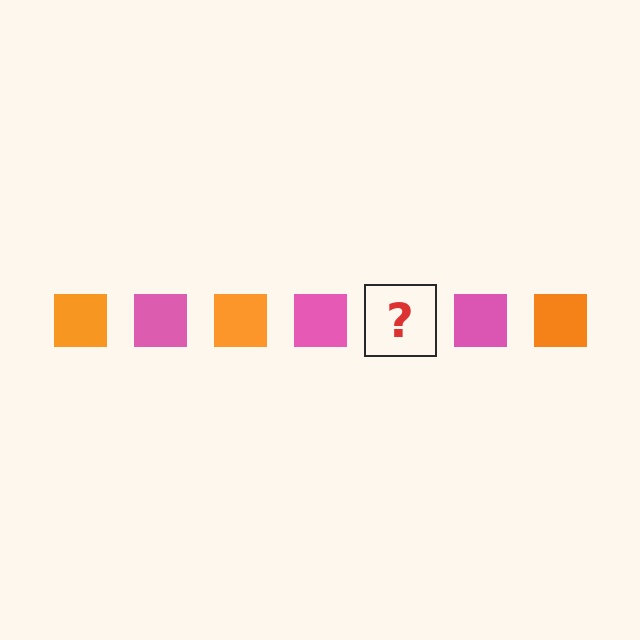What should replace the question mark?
The question mark should be replaced with an orange square.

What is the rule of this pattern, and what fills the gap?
The rule is that the pattern cycles through orange, pink squares. The gap should be filled with an orange square.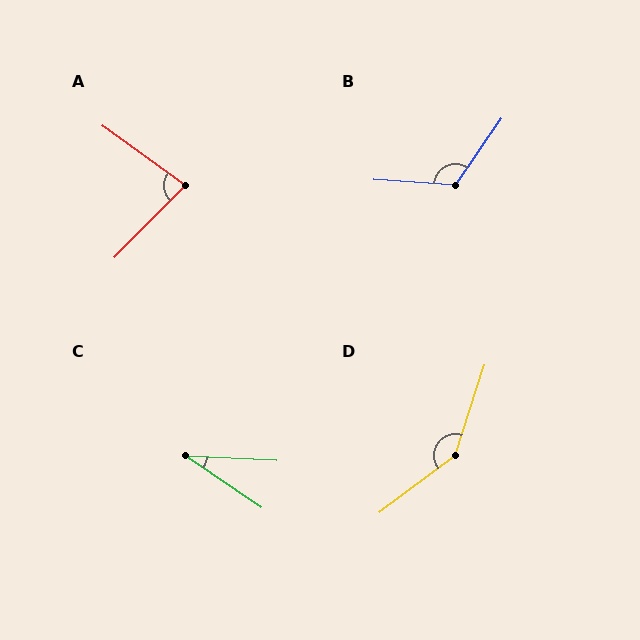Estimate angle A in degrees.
Approximately 81 degrees.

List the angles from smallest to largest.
C (31°), A (81°), B (121°), D (145°).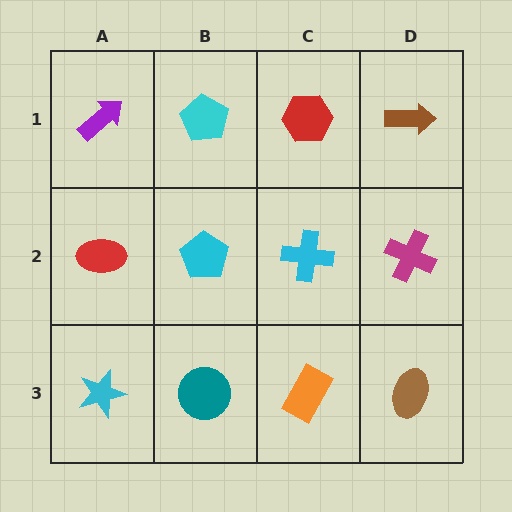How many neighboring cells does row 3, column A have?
2.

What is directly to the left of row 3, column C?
A teal circle.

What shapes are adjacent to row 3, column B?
A cyan pentagon (row 2, column B), a cyan star (row 3, column A), an orange rectangle (row 3, column C).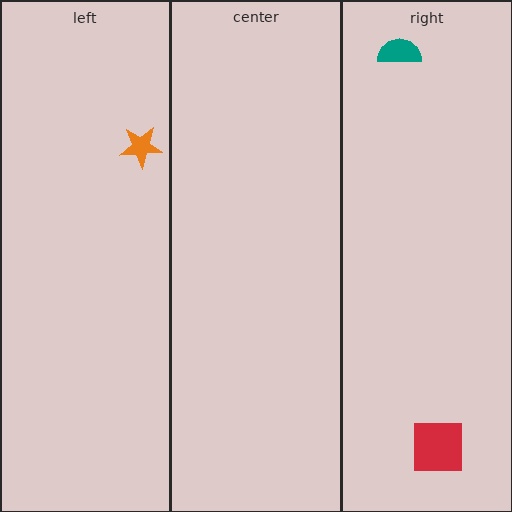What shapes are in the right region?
The red square, the teal semicircle.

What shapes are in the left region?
The orange star.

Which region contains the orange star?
The left region.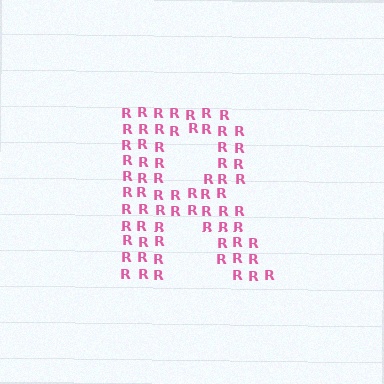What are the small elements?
The small elements are letter R's.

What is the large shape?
The large shape is the letter R.